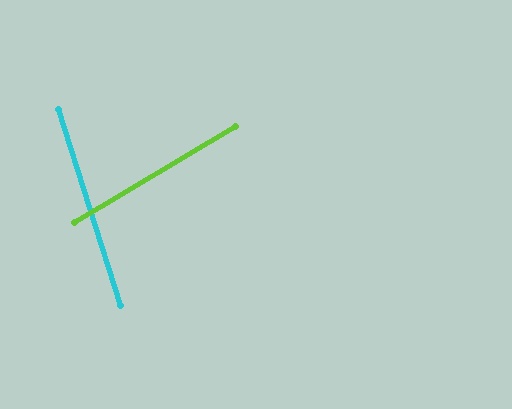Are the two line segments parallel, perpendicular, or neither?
Neither parallel nor perpendicular — they differ by about 77°.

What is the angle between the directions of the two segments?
Approximately 77 degrees.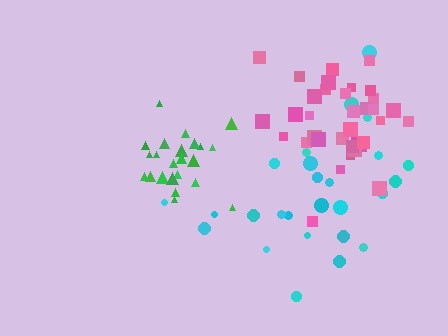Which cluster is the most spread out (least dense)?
Cyan.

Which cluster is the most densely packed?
Green.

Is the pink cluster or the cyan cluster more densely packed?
Pink.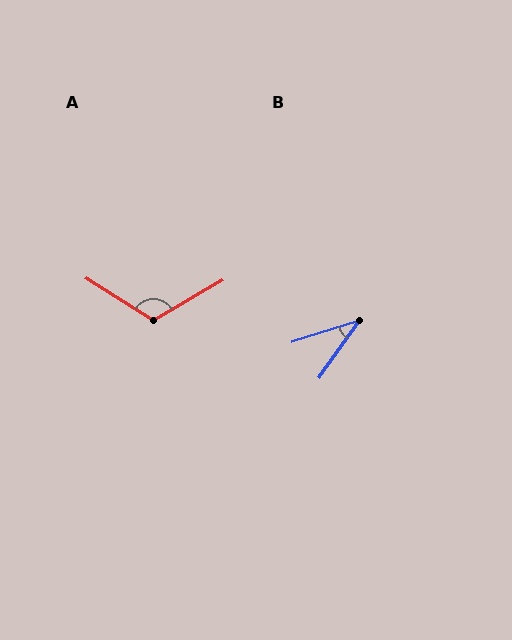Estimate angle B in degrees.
Approximately 37 degrees.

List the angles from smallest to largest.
B (37°), A (118°).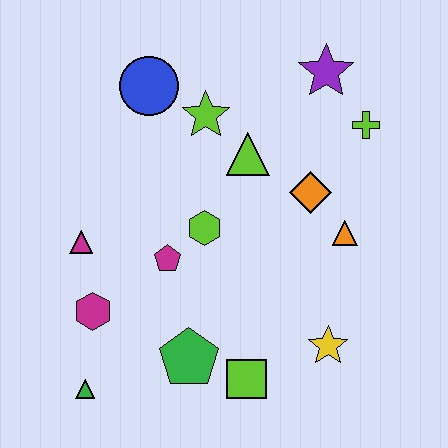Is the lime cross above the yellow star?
Yes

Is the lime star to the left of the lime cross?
Yes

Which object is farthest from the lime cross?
The green triangle is farthest from the lime cross.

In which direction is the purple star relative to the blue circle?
The purple star is to the right of the blue circle.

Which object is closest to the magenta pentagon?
The lime hexagon is closest to the magenta pentagon.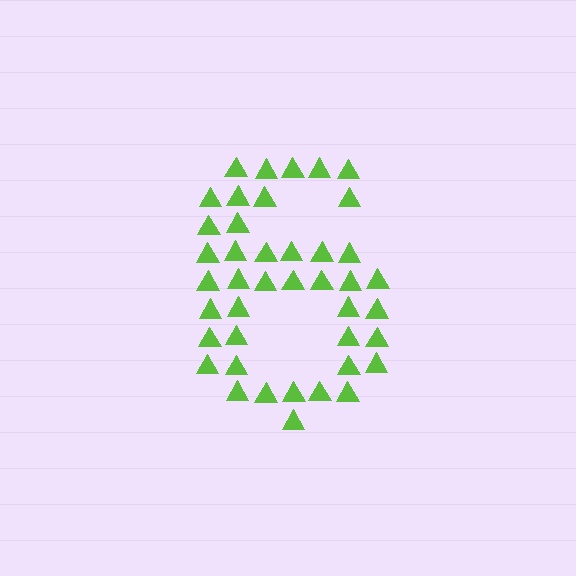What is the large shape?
The large shape is the digit 6.